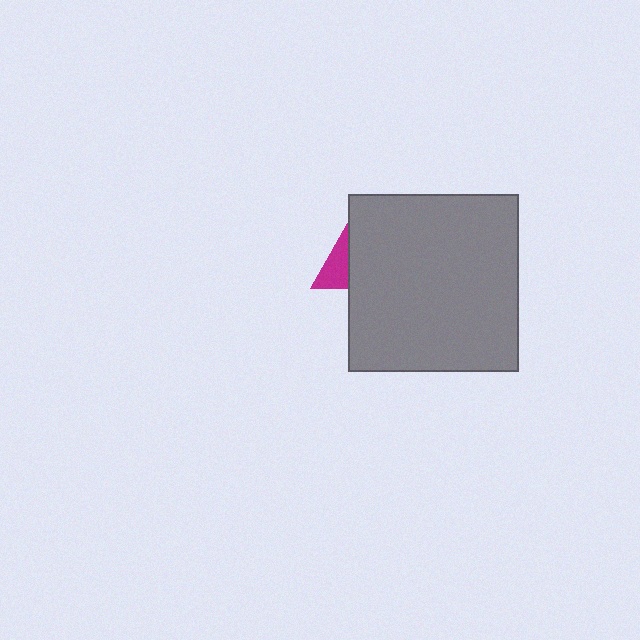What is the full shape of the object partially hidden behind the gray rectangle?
The partially hidden object is a magenta triangle.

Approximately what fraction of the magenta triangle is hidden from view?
Roughly 66% of the magenta triangle is hidden behind the gray rectangle.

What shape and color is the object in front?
The object in front is a gray rectangle.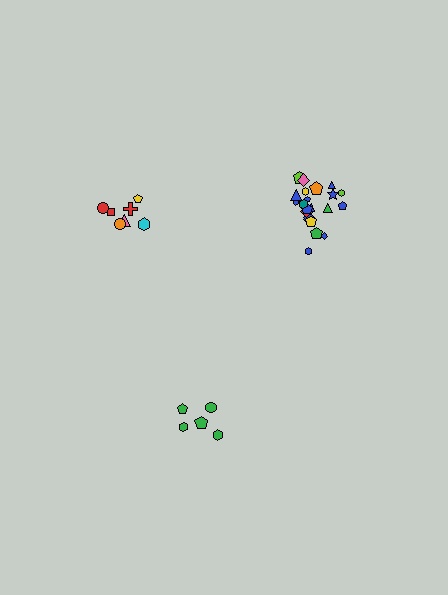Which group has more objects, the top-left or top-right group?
The top-right group.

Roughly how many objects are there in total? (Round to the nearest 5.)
Roughly 35 objects in total.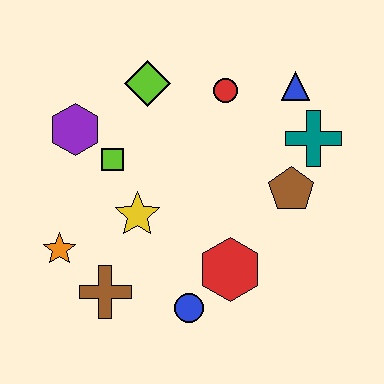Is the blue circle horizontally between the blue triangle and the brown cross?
Yes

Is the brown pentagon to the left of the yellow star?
No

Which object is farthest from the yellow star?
The blue triangle is farthest from the yellow star.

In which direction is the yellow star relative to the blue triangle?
The yellow star is to the left of the blue triangle.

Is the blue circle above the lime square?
No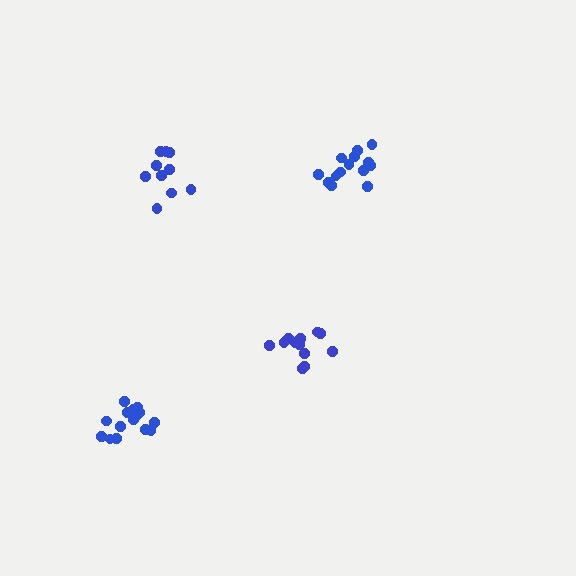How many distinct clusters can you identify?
There are 4 distinct clusters.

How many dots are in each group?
Group 1: 12 dots, Group 2: 10 dots, Group 3: 14 dots, Group 4: 15 dots (51 total).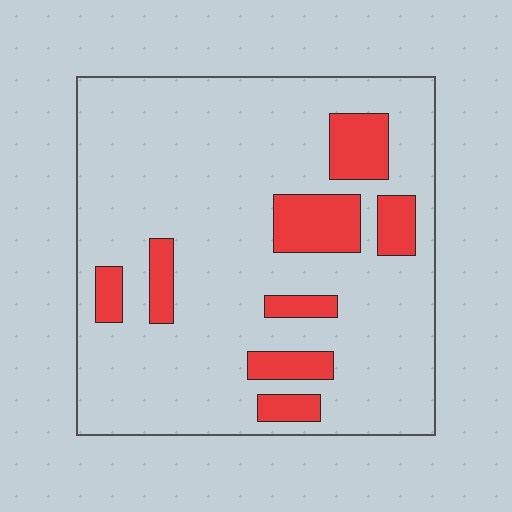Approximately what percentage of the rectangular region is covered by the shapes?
Approximately 15%.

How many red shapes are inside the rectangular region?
8.